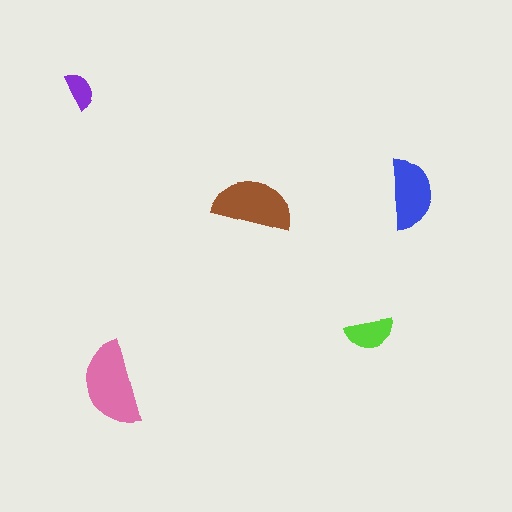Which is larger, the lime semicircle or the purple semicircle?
The lime one.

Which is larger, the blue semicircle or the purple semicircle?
The blue one.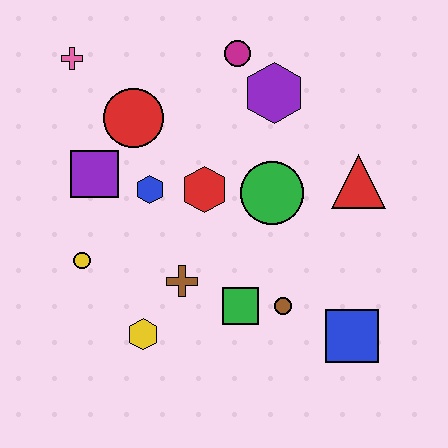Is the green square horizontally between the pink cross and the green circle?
Yes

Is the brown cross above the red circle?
No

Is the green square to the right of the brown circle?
No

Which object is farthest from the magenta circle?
The blue square is farthest from the magenta circle.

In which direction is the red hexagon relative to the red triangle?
The red hexagon is to the left of the red triangle.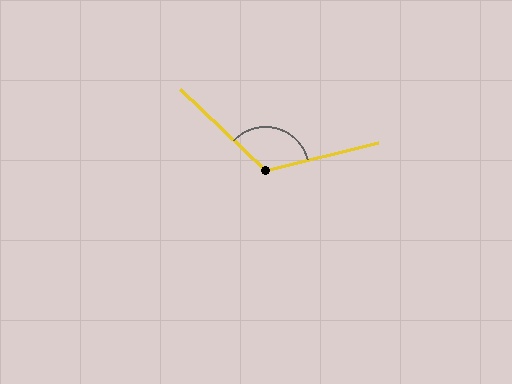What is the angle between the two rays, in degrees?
Approximately 123 degrees.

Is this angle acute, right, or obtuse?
It is obtuse.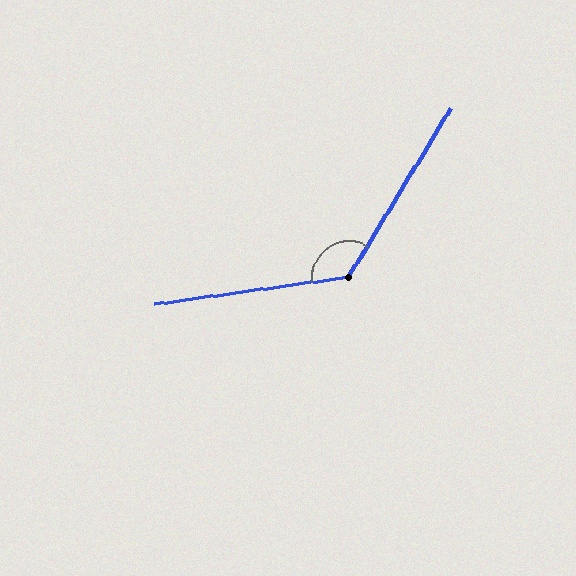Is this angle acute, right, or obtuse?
It is obtuse.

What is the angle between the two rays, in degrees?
Approximately 129 degrees.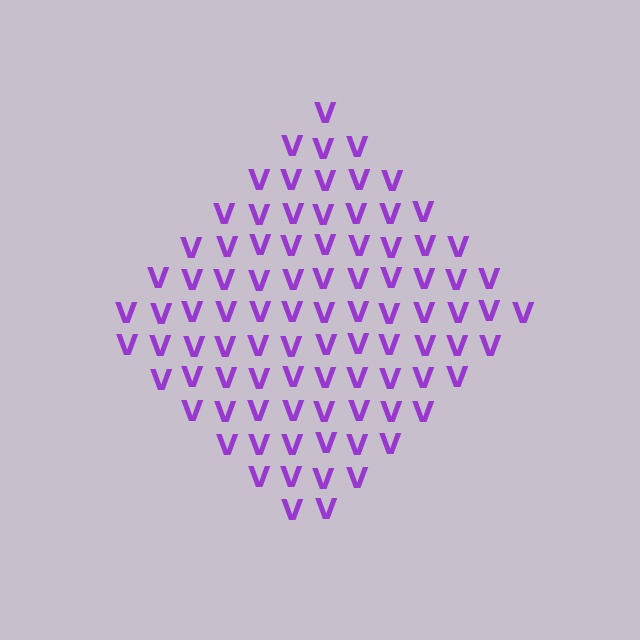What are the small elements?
The small elements are letter V's.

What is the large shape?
The large shape is a diamond.